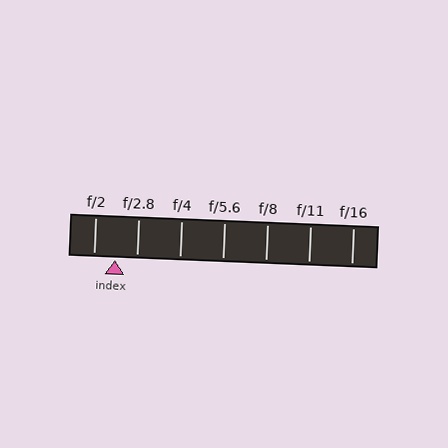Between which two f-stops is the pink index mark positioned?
The index mark is between f/2 and f/2.8.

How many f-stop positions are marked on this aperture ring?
There are 7 f-stop positions marked.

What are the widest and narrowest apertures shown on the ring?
The widest aperture shown is f/2 and the narrowest is f/16.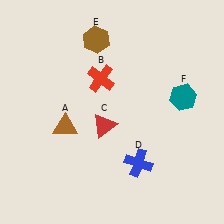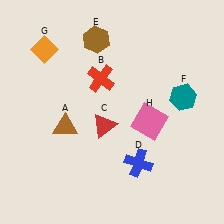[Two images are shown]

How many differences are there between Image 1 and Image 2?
There are 2 differences between the two images.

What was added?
An orange diamond (G), a pink square (H) were added in Image 2.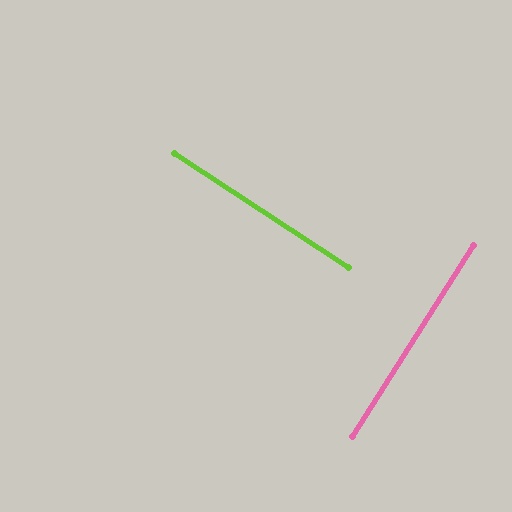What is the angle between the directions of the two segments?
Approximately 89 degrees.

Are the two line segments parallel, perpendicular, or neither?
Perpendicular — they meet at approximately 89°.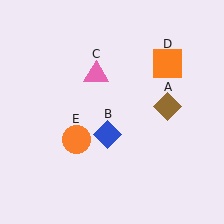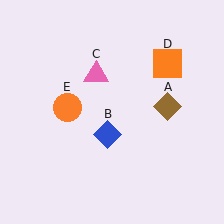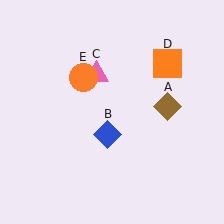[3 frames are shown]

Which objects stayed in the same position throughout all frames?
Brown diamond (object A) and blue diamond (object B) and pink triangle (object C) and orange square (object D) remained stationary.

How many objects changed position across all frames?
1 object changed position: orange circle (object E).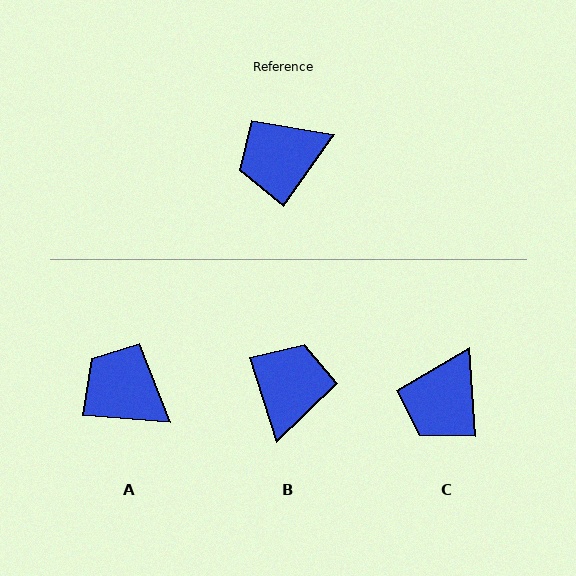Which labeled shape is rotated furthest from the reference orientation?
B, about 127 degrees away.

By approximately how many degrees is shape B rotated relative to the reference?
Approximately 127 degrees clockwise.